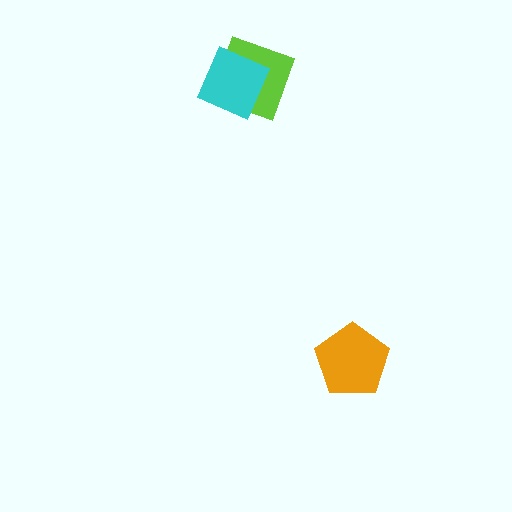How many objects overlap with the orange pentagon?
0 objects overlap with the orange pentagon.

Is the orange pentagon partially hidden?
No, no other shape covers it.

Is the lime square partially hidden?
Yes, it is partially covered by another shape.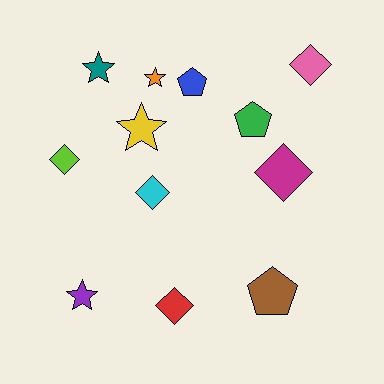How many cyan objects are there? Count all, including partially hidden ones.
There is 1 cyan object.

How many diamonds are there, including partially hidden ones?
There are 5 diamonds.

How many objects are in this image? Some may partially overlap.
There are 12 objects.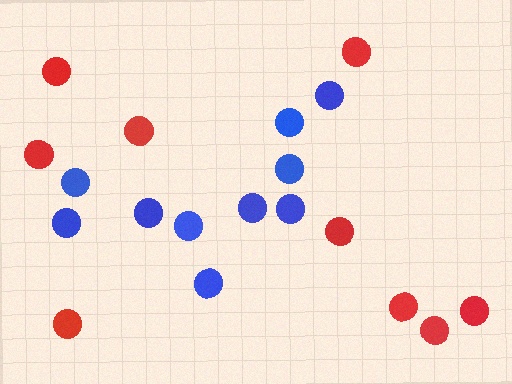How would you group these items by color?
There are 2 groups: one group of red circles (9) and one group of blue circles (10).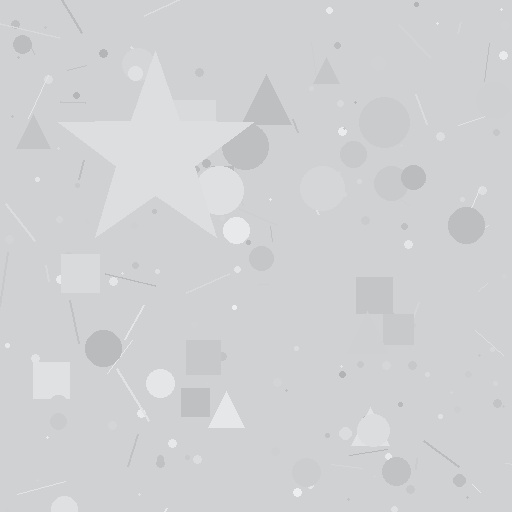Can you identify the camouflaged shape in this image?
The camouflaged shape is a star.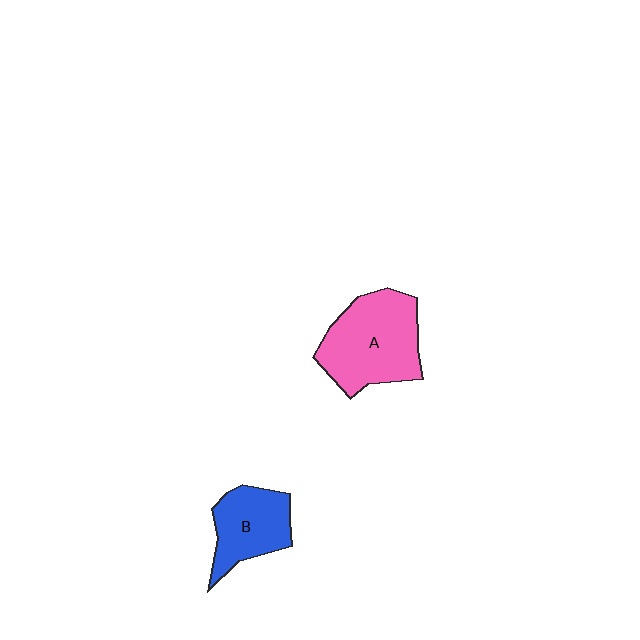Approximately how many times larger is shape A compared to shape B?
Approximately 1.5 times.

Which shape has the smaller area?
Shape B (blue).